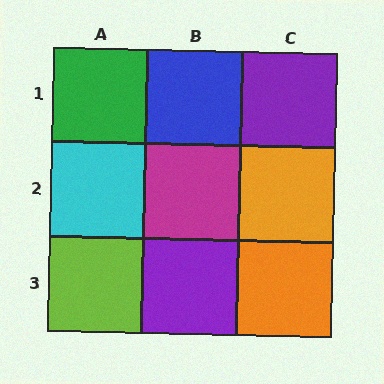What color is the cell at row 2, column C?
Orange.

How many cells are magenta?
1 cell is magenta.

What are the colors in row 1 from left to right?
Green, blue, purple.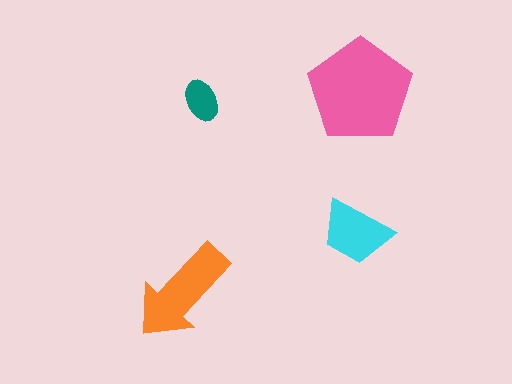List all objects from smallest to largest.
The teal ellipse, the cyan trapezoid, the orange arrow, the pink pentagon.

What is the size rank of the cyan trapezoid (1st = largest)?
3rd.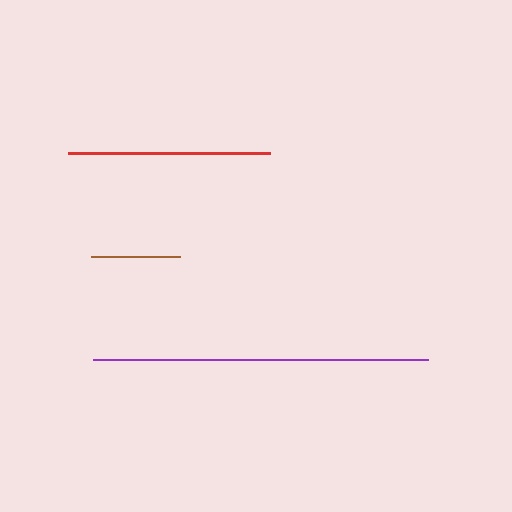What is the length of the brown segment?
The brown segment is approximately 89 pixels long.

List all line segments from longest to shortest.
From longest to shortest: purple, red, brown.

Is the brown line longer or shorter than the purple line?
The purple line is longer than the brown line.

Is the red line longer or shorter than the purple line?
The purple line is longer than the red line.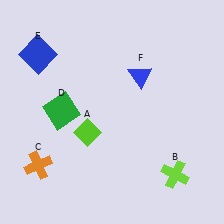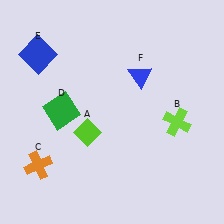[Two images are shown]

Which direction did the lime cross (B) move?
The lime cross (B) moved up.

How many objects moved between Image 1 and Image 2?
1 object moved between the two images.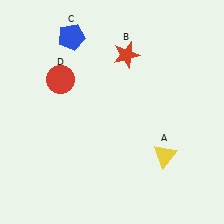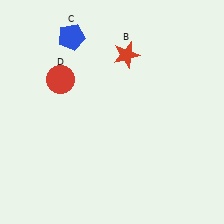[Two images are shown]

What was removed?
The yellow triangle (A) was removed in Image 2.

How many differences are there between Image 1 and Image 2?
There is 1 difference between the two images.